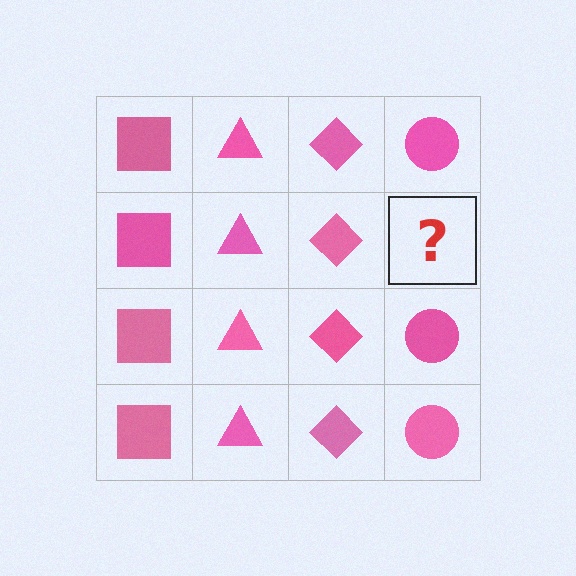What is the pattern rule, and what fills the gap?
The rule is that each column has a consistent shape. The gap should be filled with a pink circle.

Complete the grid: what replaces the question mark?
The question mark should be replaced with a pink circle.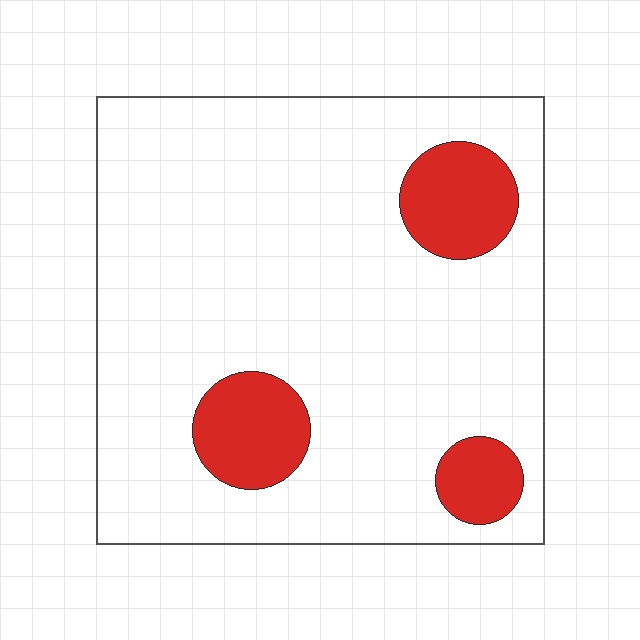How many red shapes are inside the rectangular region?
3.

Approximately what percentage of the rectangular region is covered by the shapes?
Approximately 15%.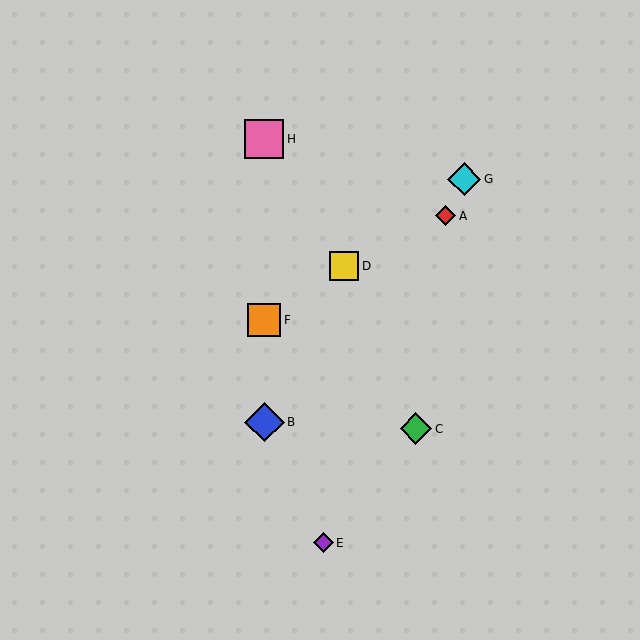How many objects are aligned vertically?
3 objects (B, F, H) are aligned vertically.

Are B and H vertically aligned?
Yes, both are at x≈264.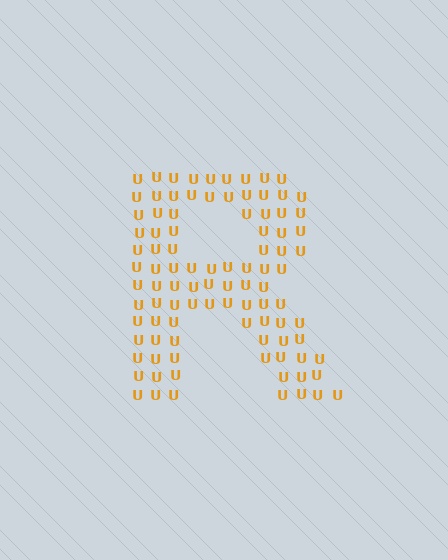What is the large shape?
The large shape is the letter R.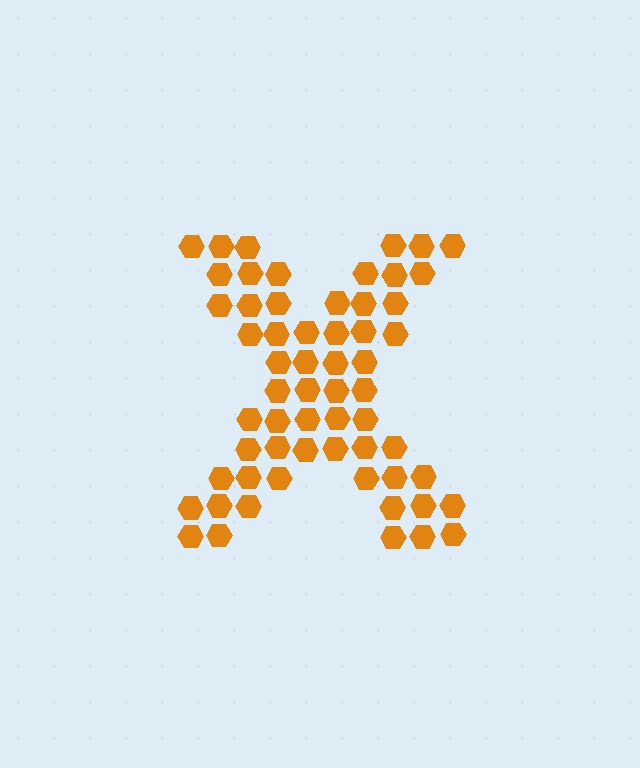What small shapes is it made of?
It is made of small hexagons.